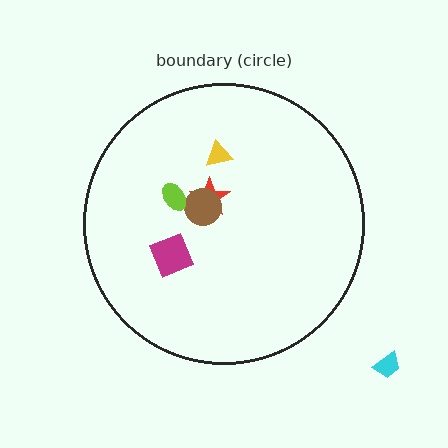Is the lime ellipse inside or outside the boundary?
Inside.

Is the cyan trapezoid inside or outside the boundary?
Outside.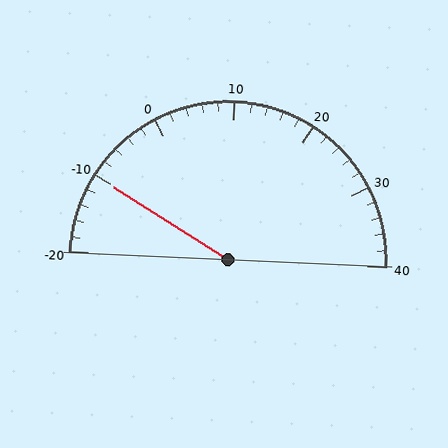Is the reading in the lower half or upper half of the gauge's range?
The reading is in the lower half of the range (-20 to 40).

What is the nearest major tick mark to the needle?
The nearest major tick mark is -10.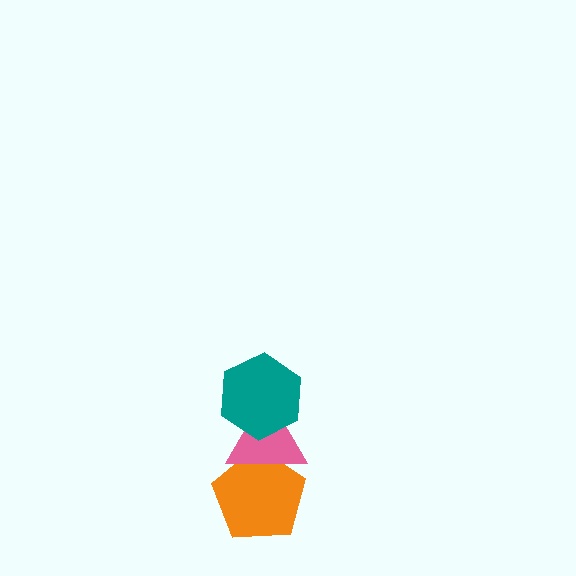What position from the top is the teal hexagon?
The teal hexagon is 1st from the top.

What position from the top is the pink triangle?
The pink triangle is 2nd from the top.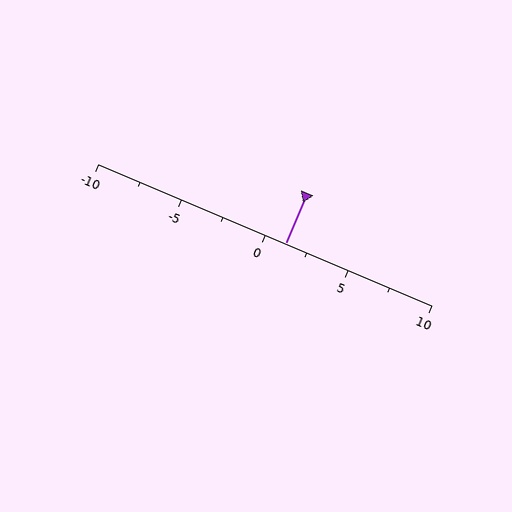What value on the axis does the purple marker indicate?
The marker indicates approximately 1.2.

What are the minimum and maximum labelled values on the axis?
The axis runs from -10 to 10.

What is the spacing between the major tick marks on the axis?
The major ticks are spaced 5 apart.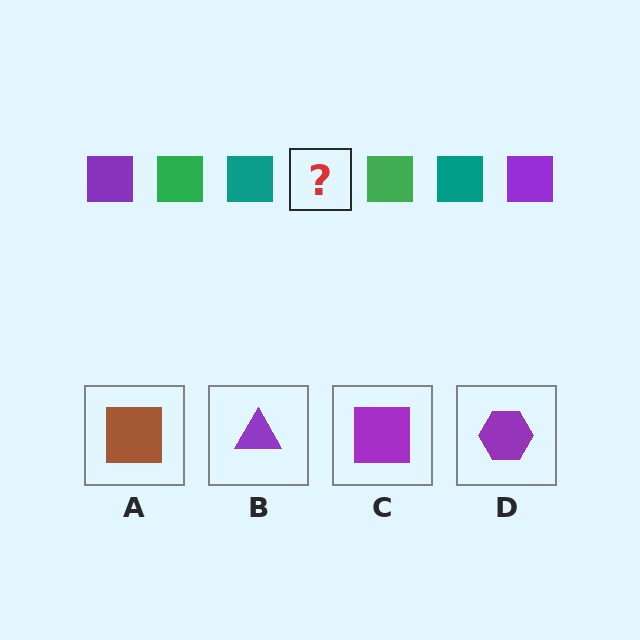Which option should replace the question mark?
Option C.